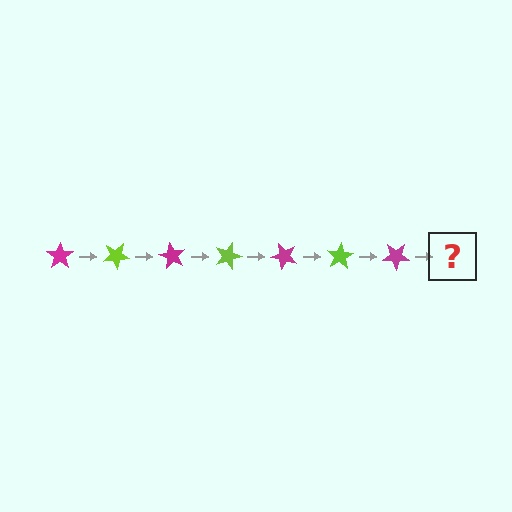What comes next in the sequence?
The next element should be a lime star, rotated 210 degrees from the start.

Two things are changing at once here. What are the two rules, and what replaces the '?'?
The two rules are that it rotates 30 degrees each step and the color cycles through magenta and lime. The '?' should be a lime star, rotated 210 degrees from the start.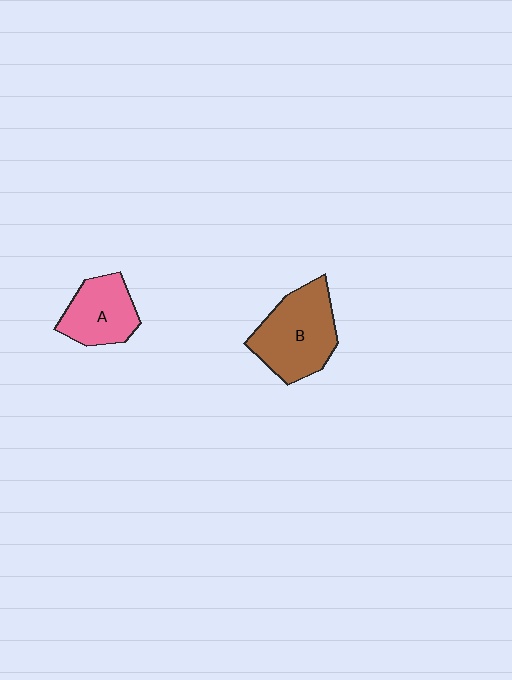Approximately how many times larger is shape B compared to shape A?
Approximately 1.4 times.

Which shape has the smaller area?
Shape A (pink).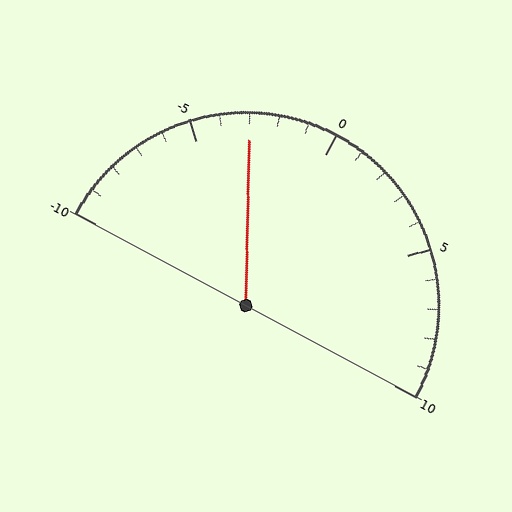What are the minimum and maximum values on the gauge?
The gauge ranges from -10 to 10.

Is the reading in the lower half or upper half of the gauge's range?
The reading is in the lower half of the range (-10 to 10).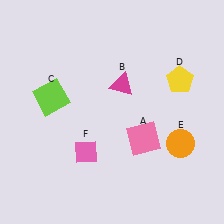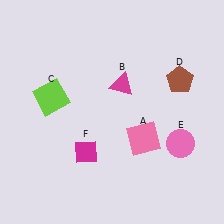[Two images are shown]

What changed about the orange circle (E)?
In Image 1, E is orange. In Image 2, it changed to pink.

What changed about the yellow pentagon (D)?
In Image 1, D is yellow. In Image 2, it changed to brown.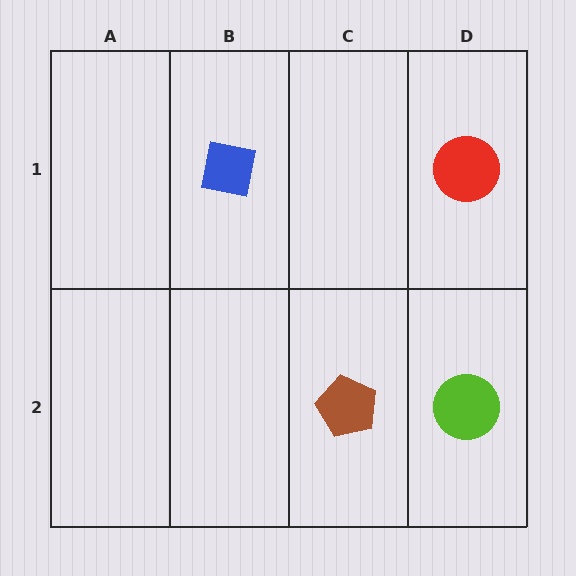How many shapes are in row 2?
2 shapes.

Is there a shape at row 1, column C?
No, that cell is empty.